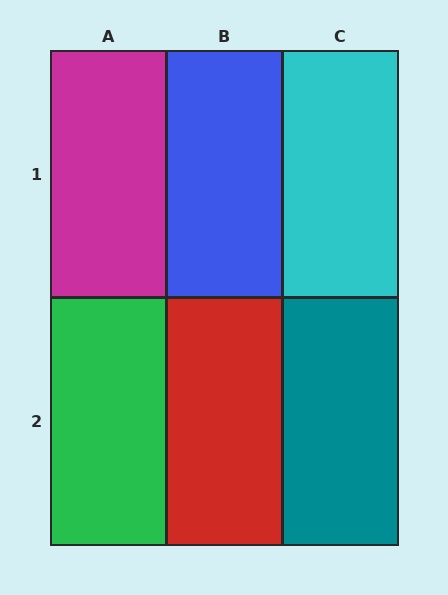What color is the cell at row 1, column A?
Magenta.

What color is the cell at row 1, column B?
Blue.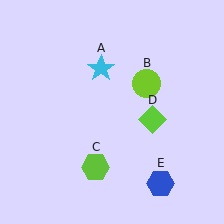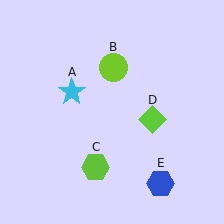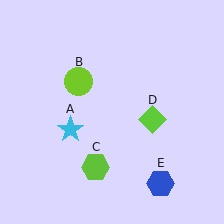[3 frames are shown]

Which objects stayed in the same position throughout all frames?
Lime hexagon (object C) and lime diamond (object D) and blue hexagon (object E) remained stationary.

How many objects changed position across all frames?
2 objects changed position: cyan star (object A), lime circle (object B).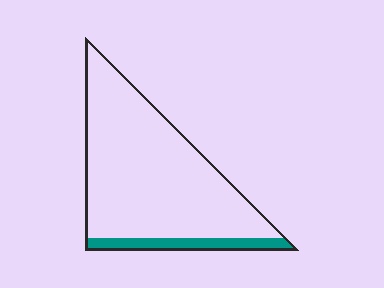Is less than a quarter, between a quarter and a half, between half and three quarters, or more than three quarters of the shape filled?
Less than a quarter.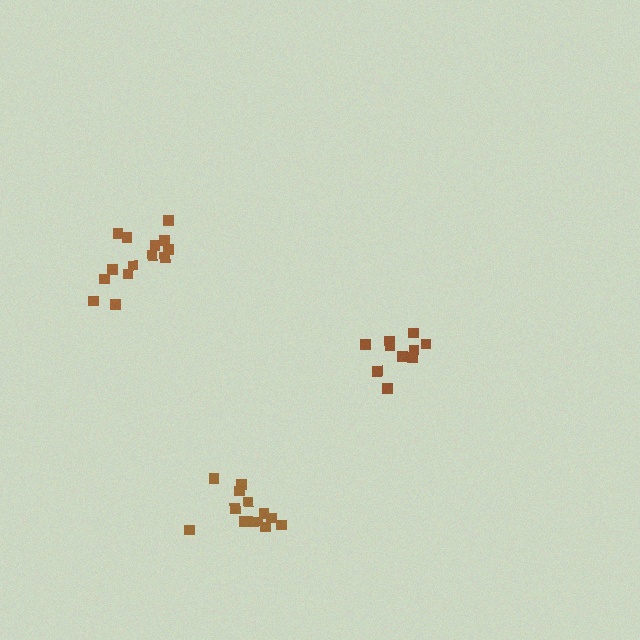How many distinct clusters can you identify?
There are 3 distinct clusters.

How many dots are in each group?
Group 1: 10 dots, Group 2: 15 dots, Group 3: 13 dots (38 total).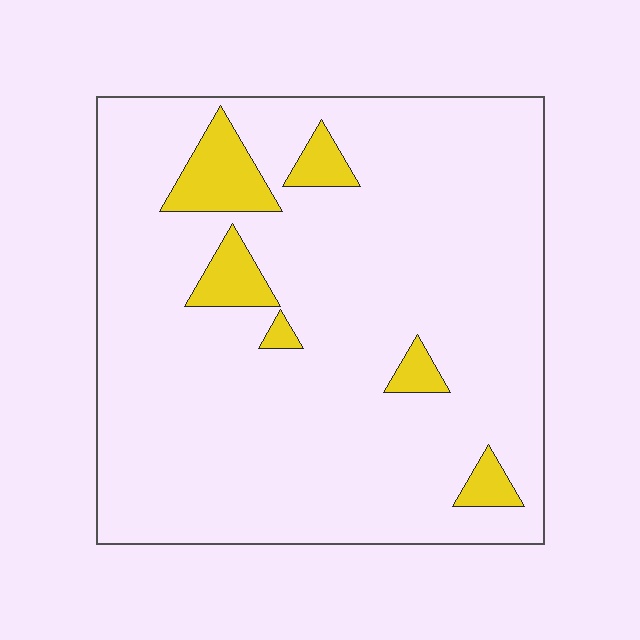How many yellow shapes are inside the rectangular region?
6.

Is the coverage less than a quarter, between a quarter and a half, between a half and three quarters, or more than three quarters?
Less than a quarter.